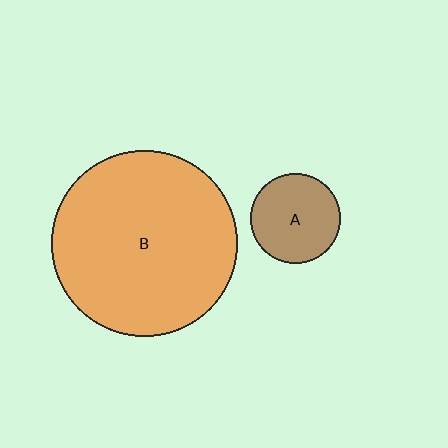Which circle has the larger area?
Circle B (orange).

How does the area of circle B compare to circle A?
Approximately 4.2 times.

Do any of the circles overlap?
No, none of the circles overlap.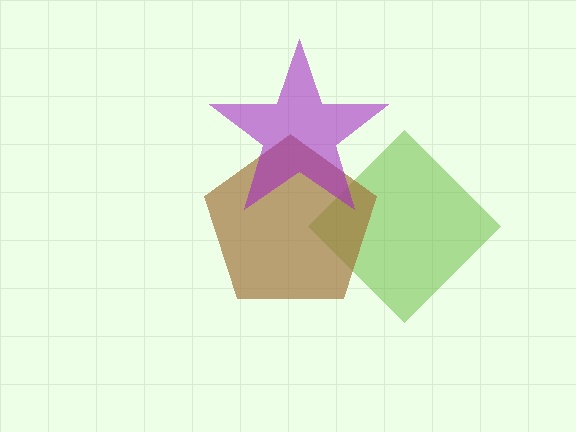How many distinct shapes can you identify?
There are 3 distinct shapes: a lime diamond, a brown pentagon, a purple star.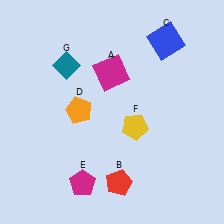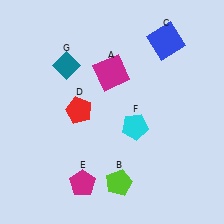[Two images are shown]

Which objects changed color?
B changed from red to lime. D changed from orange to red. F changed from yellow to cyan.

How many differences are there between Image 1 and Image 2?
There are 3 differences between the two images.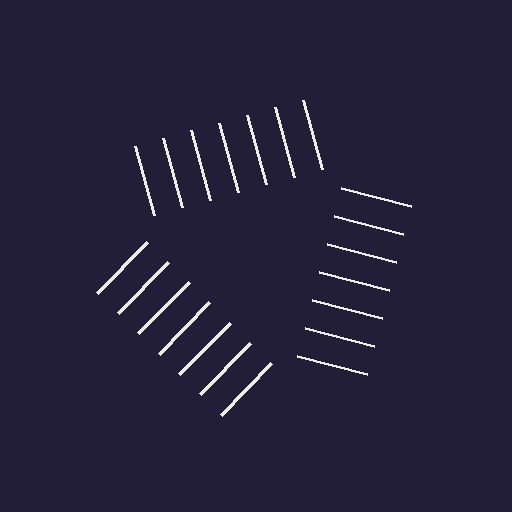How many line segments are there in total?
21 — 7 along each of the 3 edges.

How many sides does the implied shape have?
3 sides — the line-ends trace a triangle.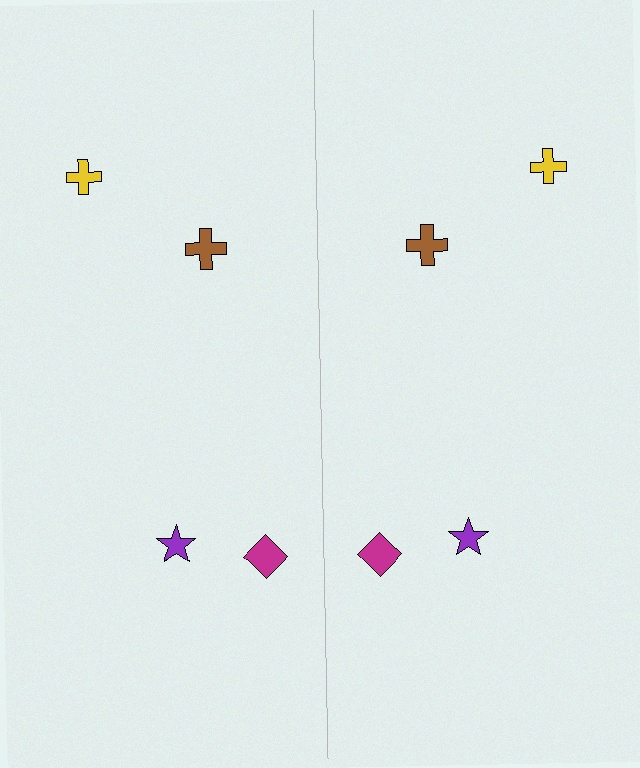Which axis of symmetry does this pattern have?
The pattern has a vertical axis of symmetry running through the center of the image.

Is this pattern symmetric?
Yes, this pattern has bilateral (reflection) symmetry.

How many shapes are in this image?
There are 8 shapes in this image.